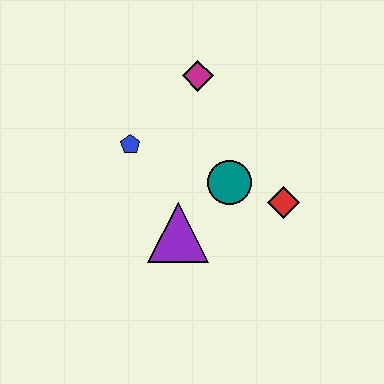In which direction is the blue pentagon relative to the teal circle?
The blue pentagon is to the left of the teal circle.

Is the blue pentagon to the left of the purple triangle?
Yes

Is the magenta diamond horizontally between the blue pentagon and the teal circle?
Yes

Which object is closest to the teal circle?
The red diamond is closest to the teal circle.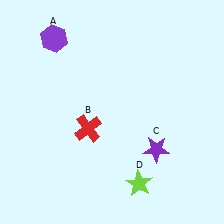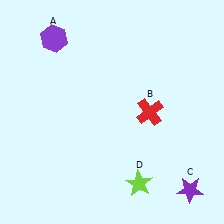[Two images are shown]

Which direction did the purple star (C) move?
The purple star (C) moved down.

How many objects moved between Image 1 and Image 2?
2 objects moved between the two images.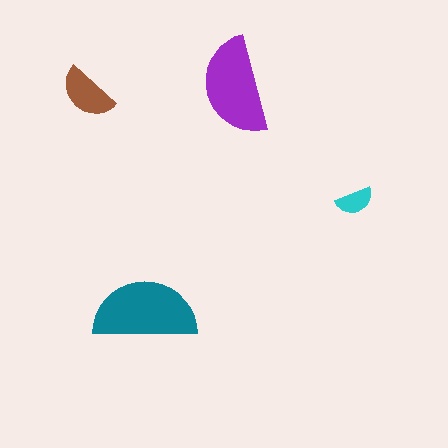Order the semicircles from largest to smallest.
the teal one, the purple one, the brown one, the cyan one.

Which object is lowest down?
The teal semicircle is bottommost.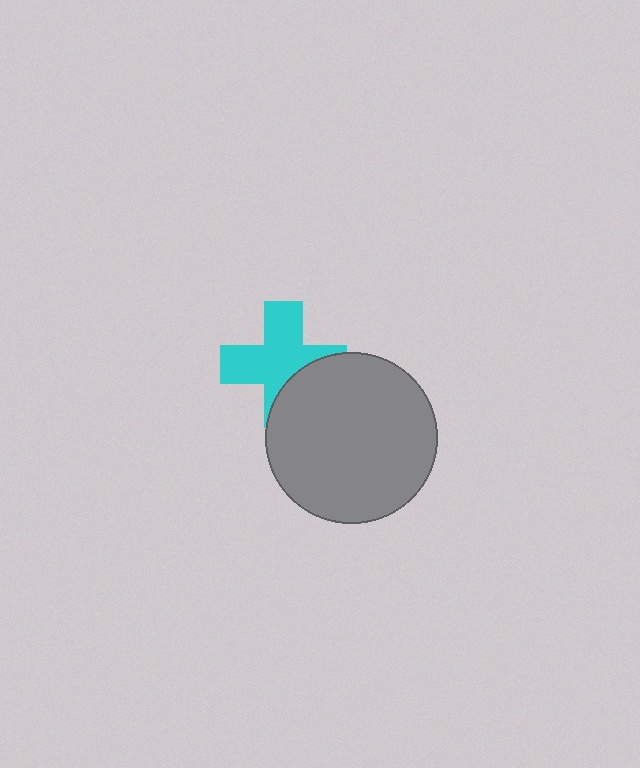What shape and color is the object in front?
The object in front is a gray circle.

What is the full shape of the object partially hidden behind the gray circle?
The partially hidden object is a cyan cross.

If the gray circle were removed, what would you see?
You would see the complete cyan cross.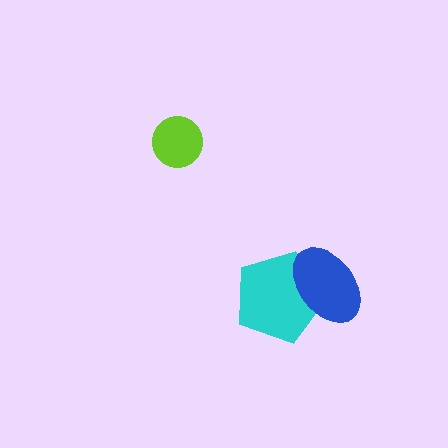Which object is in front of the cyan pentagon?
The blue ellipse is in front of the cyan pentagon.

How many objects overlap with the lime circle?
0 objects overlap with the lime circle.